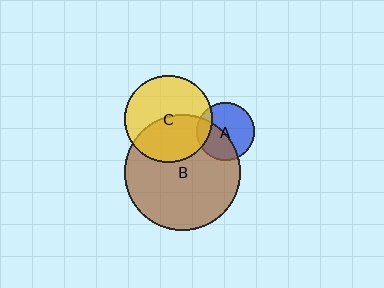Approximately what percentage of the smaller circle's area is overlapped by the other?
Approximately 15%.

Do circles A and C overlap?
Yes.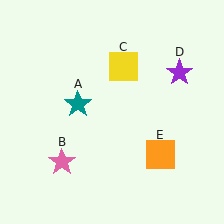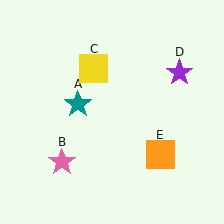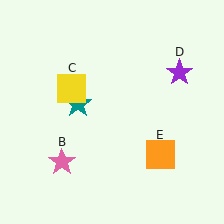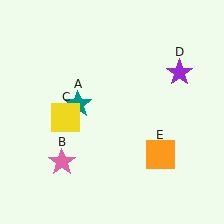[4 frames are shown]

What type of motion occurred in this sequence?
The yellow square (object C) rotated counterclockwise around the center of the scene.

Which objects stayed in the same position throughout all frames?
Teal star (object A) and pink star (object B) and purple star (object D) and orange square (object E) remained stationary.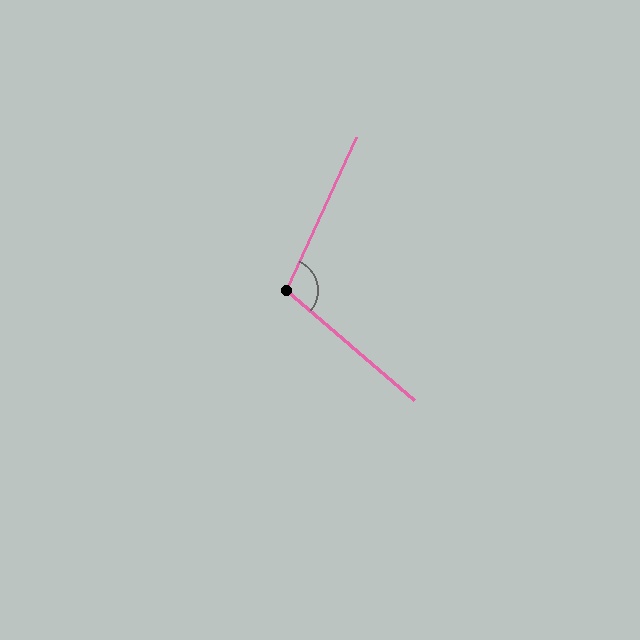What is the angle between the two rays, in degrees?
Approximately 106 degrees.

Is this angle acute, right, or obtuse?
It is obtuse.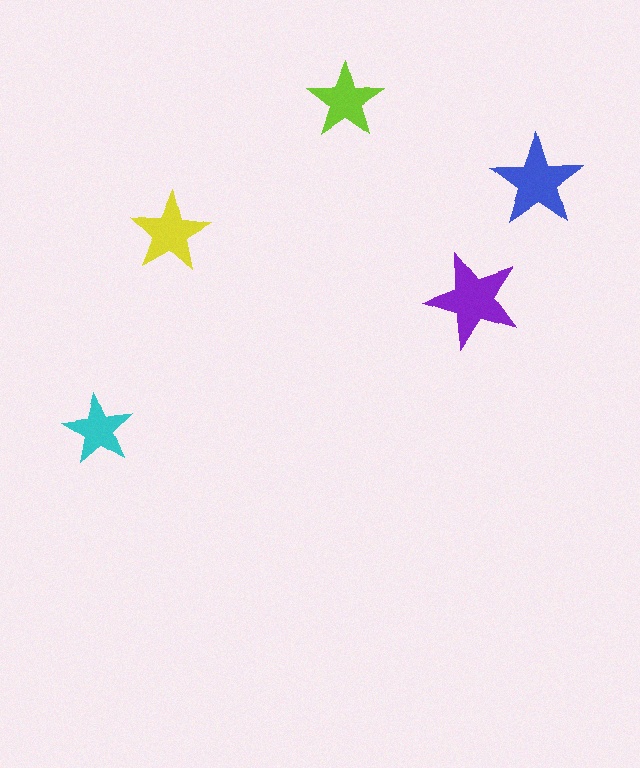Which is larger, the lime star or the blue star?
The blue one.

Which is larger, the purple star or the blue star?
The purple one.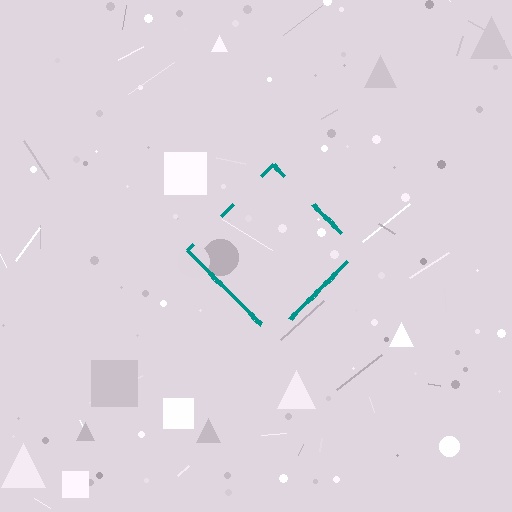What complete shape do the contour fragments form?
The contour fragments form a diamond.